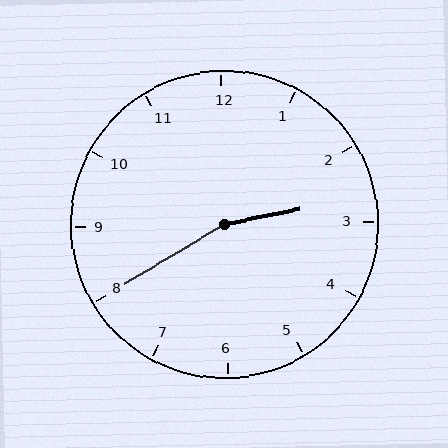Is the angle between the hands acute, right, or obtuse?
It is obtuse.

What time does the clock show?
2:40.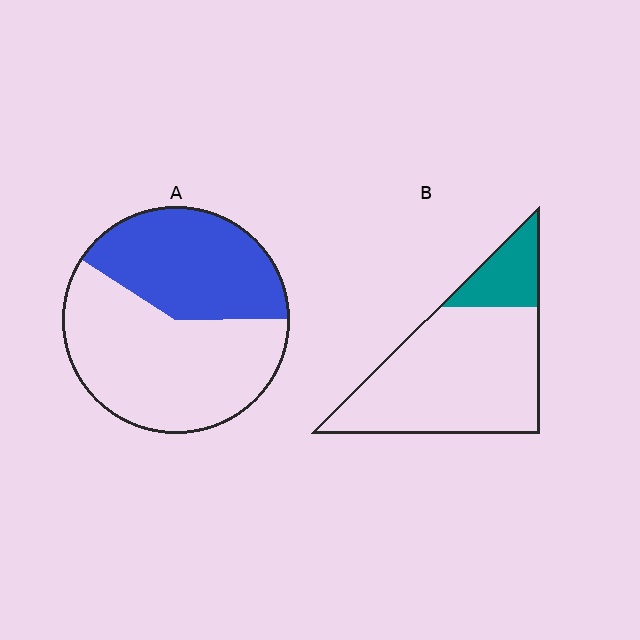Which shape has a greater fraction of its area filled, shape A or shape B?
Shape A.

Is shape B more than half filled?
No.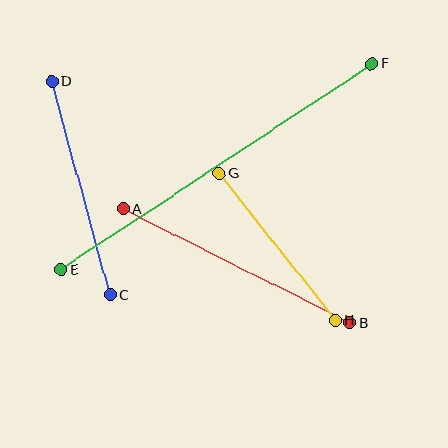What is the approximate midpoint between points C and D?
The midpoint is at approximately (81, 188) pixels.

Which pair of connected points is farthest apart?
Points E and F are farthest apart.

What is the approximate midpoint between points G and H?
The midpoint is at approximately (277, 247) pixels.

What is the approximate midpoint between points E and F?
The midpoint is at approximately (217, 167) pixels.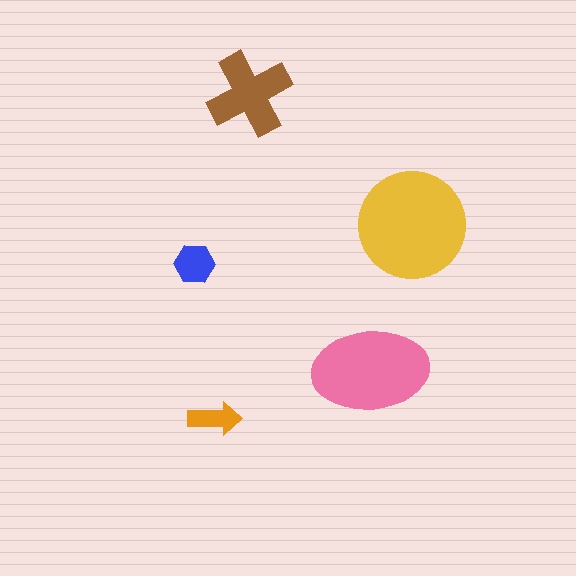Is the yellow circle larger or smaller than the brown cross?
Larger.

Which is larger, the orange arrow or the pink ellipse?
The pink ellipse.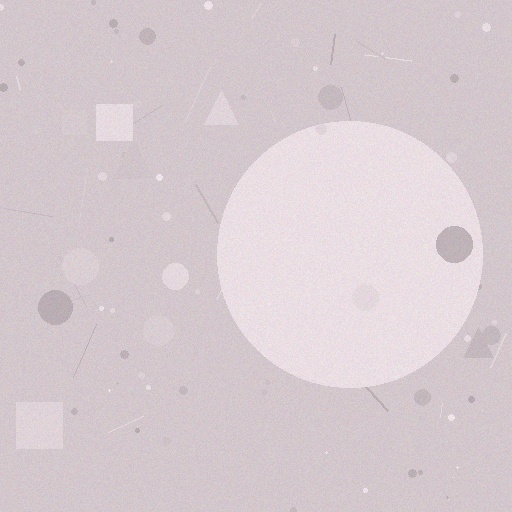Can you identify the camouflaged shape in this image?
The camouflaged shape is a circle.